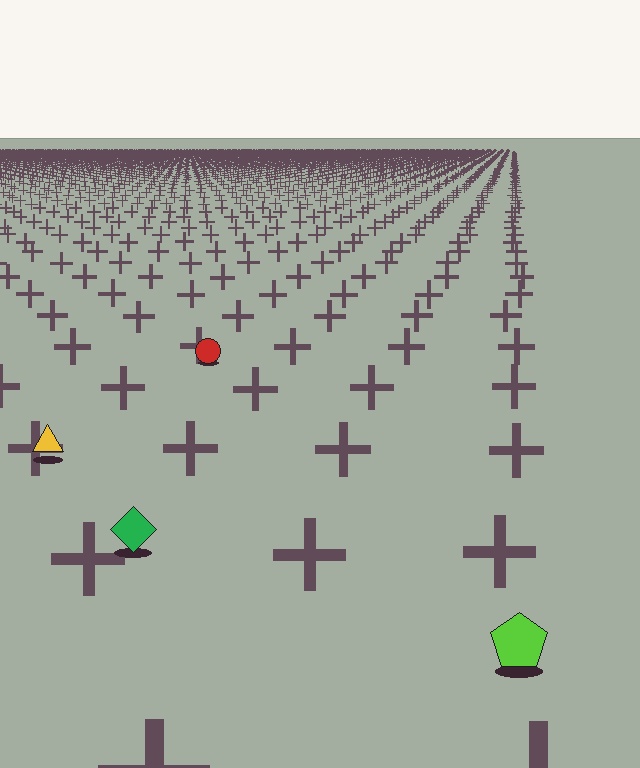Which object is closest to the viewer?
The lime pentagon is closest. The texture marks near it are larger and more spread out.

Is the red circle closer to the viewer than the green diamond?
No. The green diamond is closer — you can tell from the texture gradient: the ground texture is coarser near it.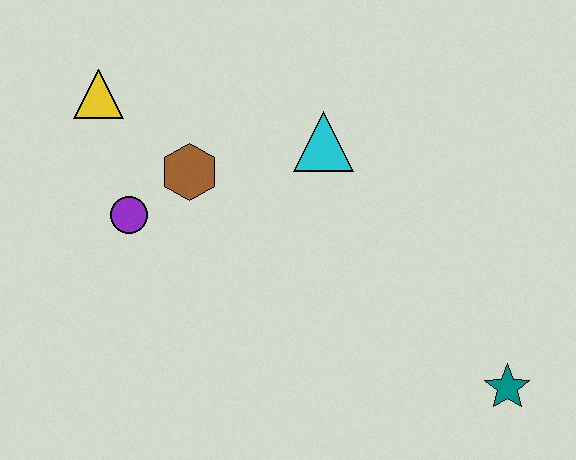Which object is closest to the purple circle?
The brown hexagon is closest to the purple circle.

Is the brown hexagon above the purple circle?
Yes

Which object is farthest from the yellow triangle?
The teal star is farthest from the yellow triangle.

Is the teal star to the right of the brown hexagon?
Yes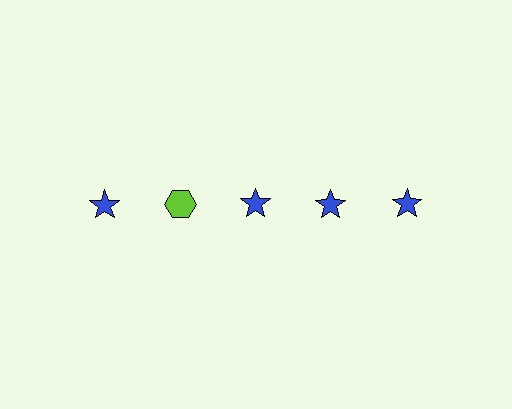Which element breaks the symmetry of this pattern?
The lime hexagon in the top row, second from left column breaks the symmetry. All other shapes are blue stars.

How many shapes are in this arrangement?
There are 5 shapes arranged in a grid pattern.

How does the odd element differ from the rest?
It differs in both color (lime instead of blue) and shape (hexagon instead of star).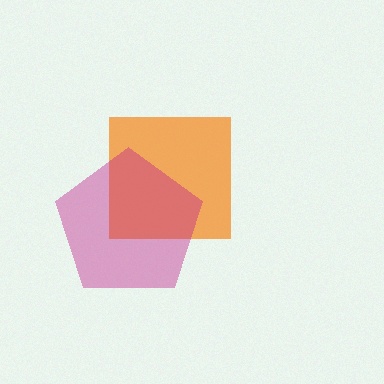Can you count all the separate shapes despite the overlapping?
Yes, there are 2 separate shapes.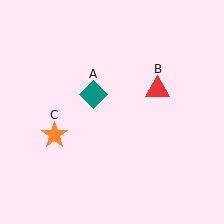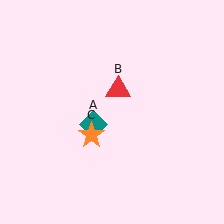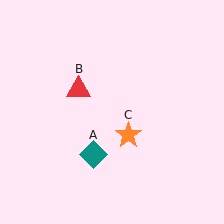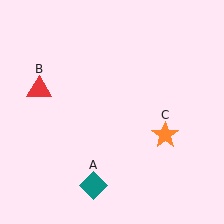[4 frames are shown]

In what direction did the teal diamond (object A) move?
The teal diamond (object A) moved down.